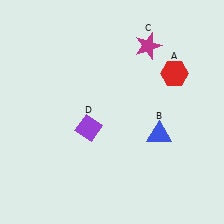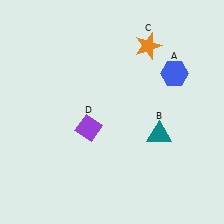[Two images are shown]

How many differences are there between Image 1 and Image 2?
There are 3 differences between the two images.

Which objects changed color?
A changed from red to blue. B changed from blue to teal. C changed from magenta to orange.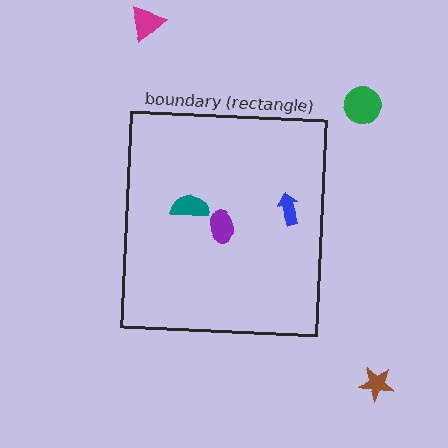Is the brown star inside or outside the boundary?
Outside.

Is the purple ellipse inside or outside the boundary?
Inside.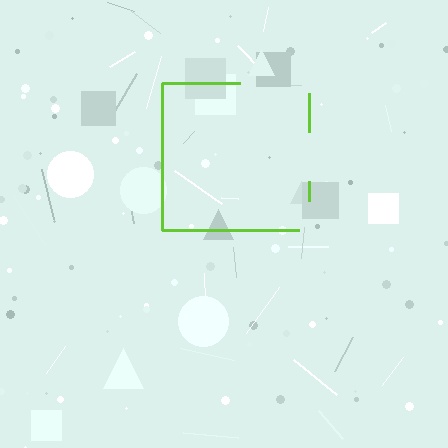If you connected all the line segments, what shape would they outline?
They would outline a square.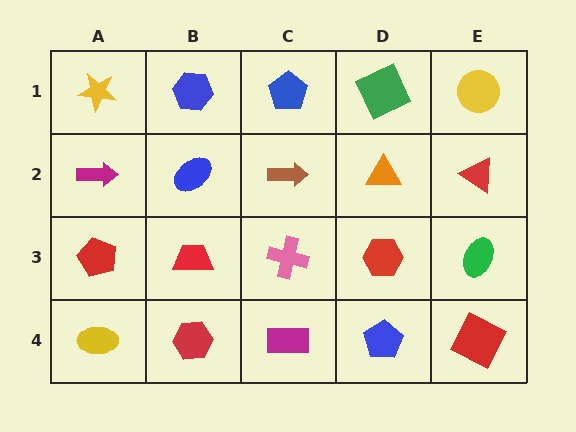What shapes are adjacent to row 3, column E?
A red triangle (row 2, column E), a red square (row 4, column E), a red hexagon (row 3, column D).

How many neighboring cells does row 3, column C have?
4.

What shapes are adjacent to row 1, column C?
A brown arrow (row 2, column C), a blue hexagon (row 1, column B), a green square (row 1, column D).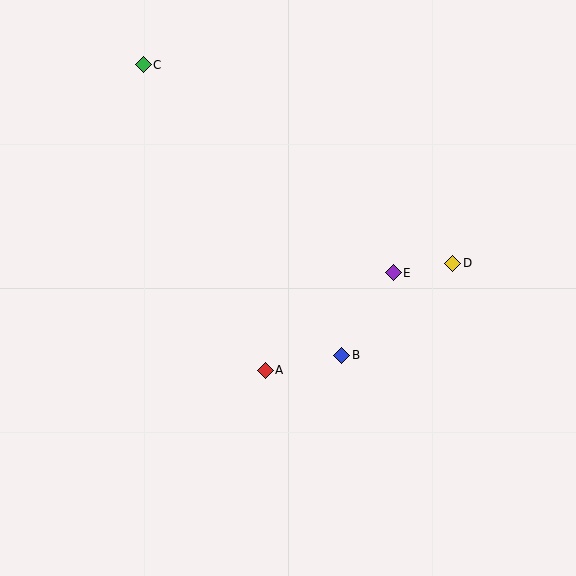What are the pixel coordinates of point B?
Point B is at (342, 355).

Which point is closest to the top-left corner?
Point C is closest to the top-left corner.